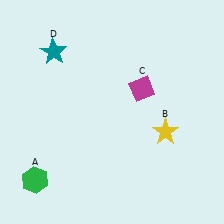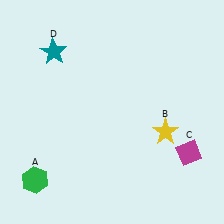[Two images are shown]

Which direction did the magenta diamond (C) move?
The magenta diamond (C) moved down.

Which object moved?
The magenta diamond (C) moved down.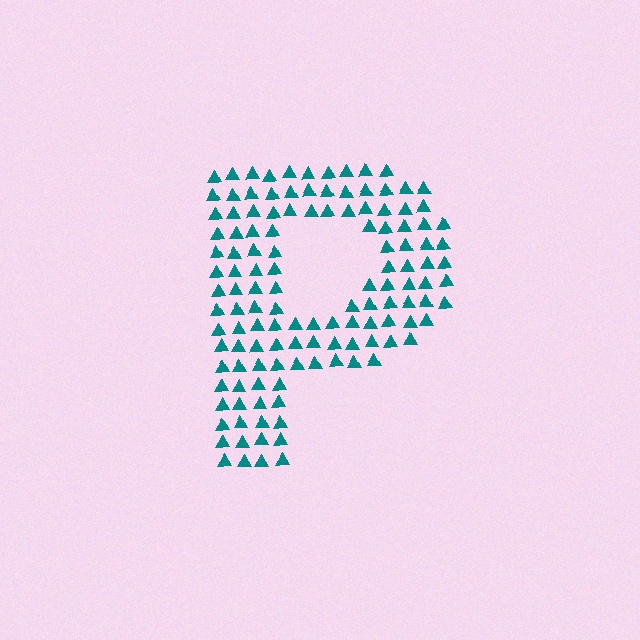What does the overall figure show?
The overall figure shows the letter P.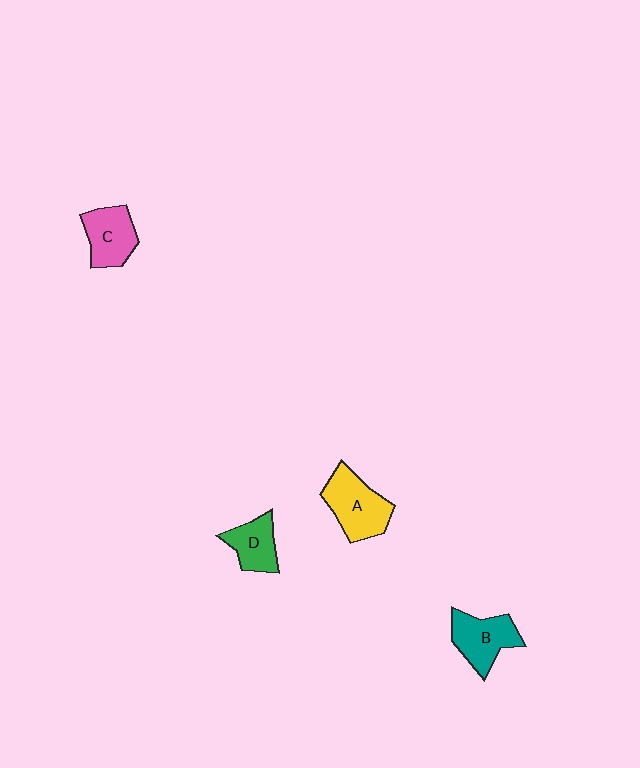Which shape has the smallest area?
Shape D (green).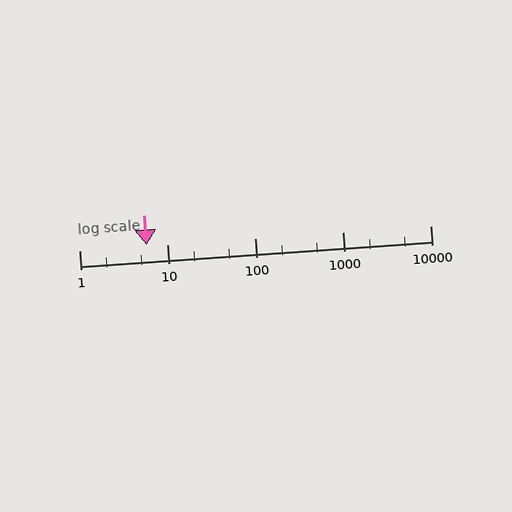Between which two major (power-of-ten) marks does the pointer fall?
The pointer is between 1 and 10.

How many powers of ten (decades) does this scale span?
The scale spans 4 decades, from 1 to 10000.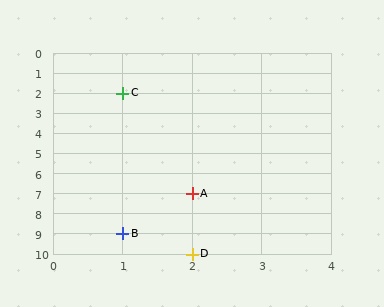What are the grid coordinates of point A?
Point A is at grid coordinates (2, 7).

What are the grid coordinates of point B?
Point B is at grid coordinates (1, 9).